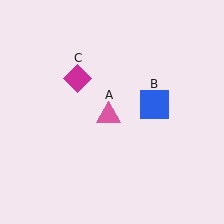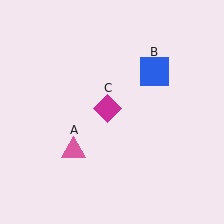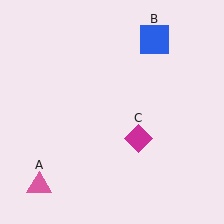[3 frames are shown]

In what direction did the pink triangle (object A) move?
The pink triangle (object A) moved down and to the left.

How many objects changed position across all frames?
3 objects changed position: pink triangle (object A), blue square (object B), magenta diamond (object C).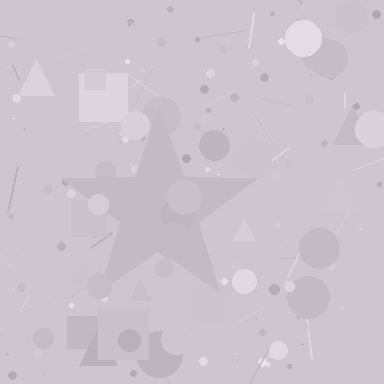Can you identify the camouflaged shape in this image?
The camouflaged shape is a star.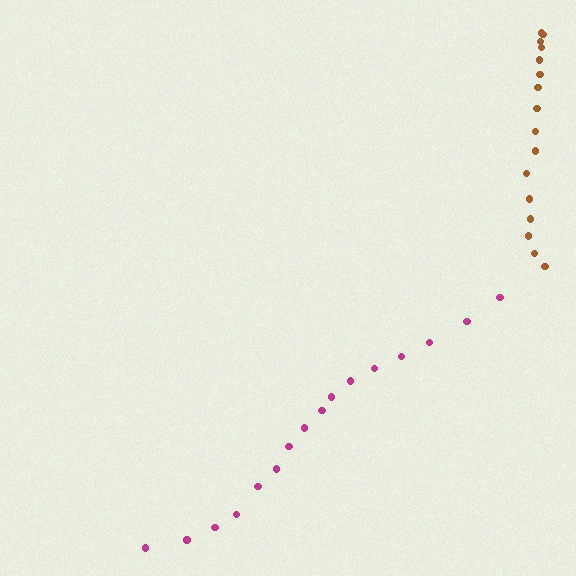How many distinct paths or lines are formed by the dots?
There are 2 distinct paths.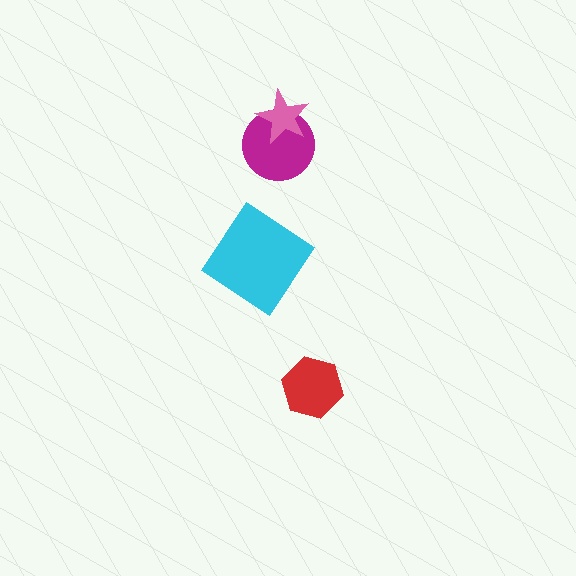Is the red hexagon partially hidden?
No, no other shape covers it.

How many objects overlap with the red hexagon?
0 objects overlap with the red hexagon.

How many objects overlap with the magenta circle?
1 object overlaps with the magenta circle.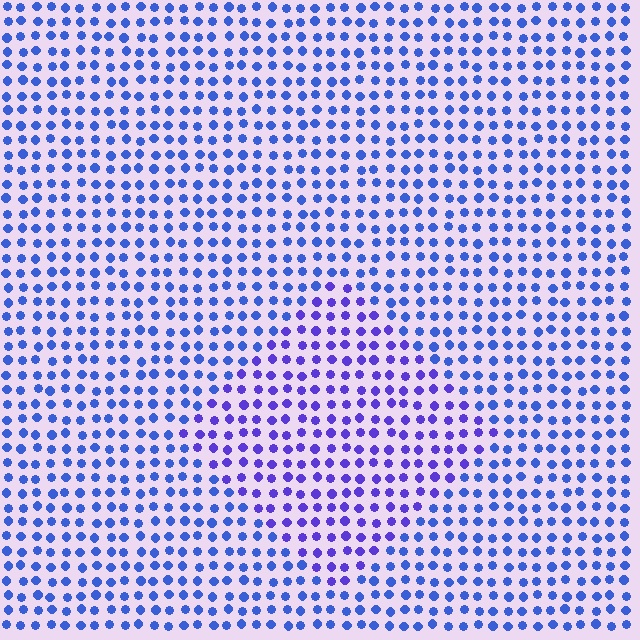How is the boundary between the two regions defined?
The boundary is defined purely by a slight shift in hue (about 28 degrees). Spacing, size, and orientation are identical on both sides.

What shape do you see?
I see a diamond.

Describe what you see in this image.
The image is filled with small blue elements in a uniform arrangement. A diamond-shaped region is visible where the elements are tinted to a slightly different hue, forming a subtle color boundary.